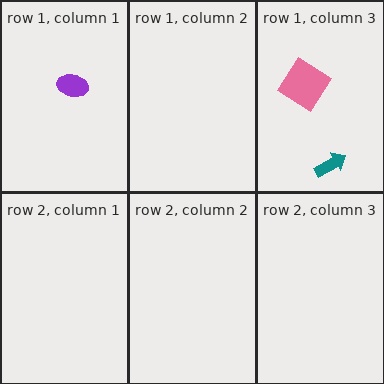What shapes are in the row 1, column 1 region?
The purple ellipse.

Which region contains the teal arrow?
The row 1, column 3 region.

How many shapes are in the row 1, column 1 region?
1.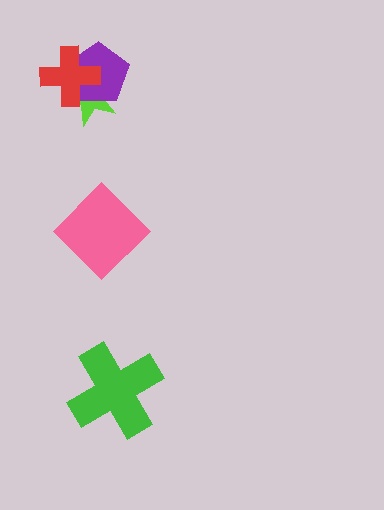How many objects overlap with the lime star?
2 objects overlap with the lime star.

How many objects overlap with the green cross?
0 objects overlap with the green cross.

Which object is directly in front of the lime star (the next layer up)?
The purple pentagon is directly in front of the lime star.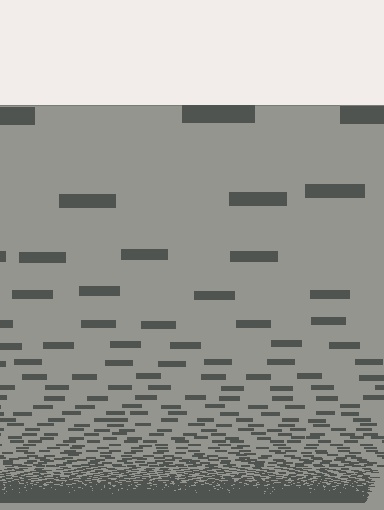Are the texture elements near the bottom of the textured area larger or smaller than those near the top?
Smaller. The gradient is inverted — elements near the bottom are smaller and denser.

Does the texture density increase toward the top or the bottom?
Density increases toward the bottom.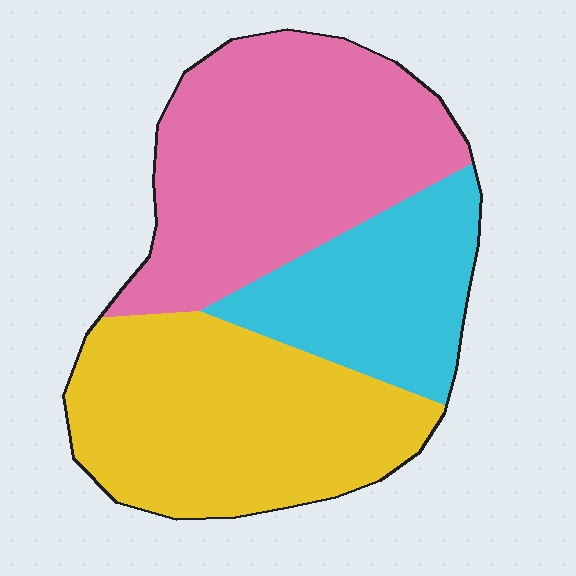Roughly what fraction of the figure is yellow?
Yellow takes up between a third and a half of the figure.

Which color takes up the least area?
Cyan, at roughly 20%.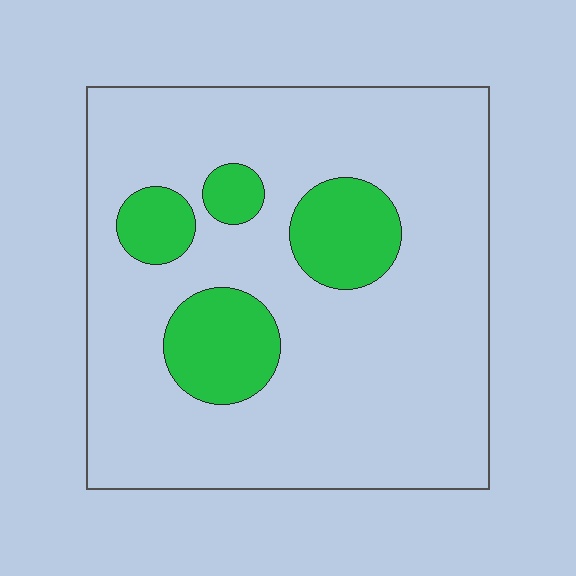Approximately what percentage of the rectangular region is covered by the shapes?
Approximately 20%.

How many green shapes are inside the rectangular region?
4.